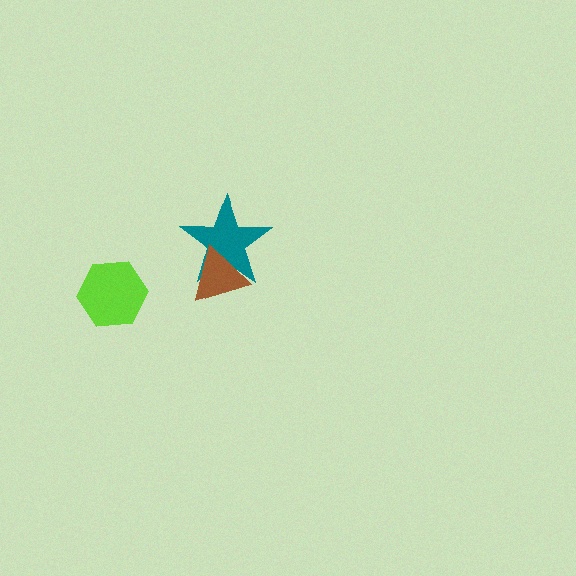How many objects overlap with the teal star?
1 object overlaps with the teal star.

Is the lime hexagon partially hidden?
No, no other shape covers it.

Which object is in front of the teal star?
The brown triangle is in front of the teal star.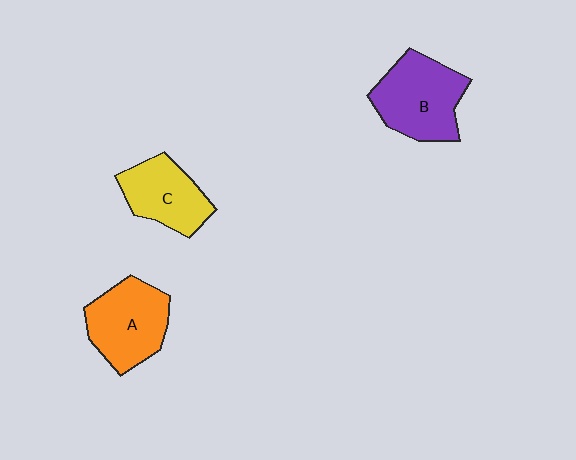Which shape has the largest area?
Shape B (purple).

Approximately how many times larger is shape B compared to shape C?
Approximately 1.3 times.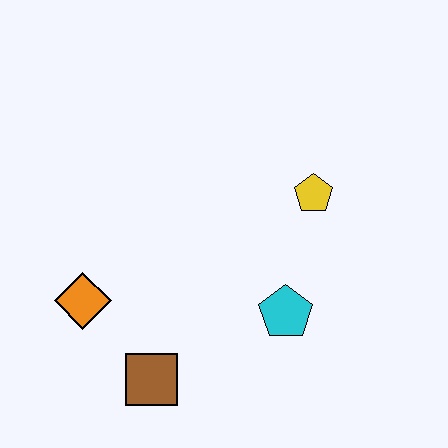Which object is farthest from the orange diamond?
The yellow pentagon is farthest from the orange diamond.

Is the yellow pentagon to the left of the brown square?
No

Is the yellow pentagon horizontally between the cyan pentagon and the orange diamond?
No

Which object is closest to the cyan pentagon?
The yellow pentagon is closest to the cyan pentagon.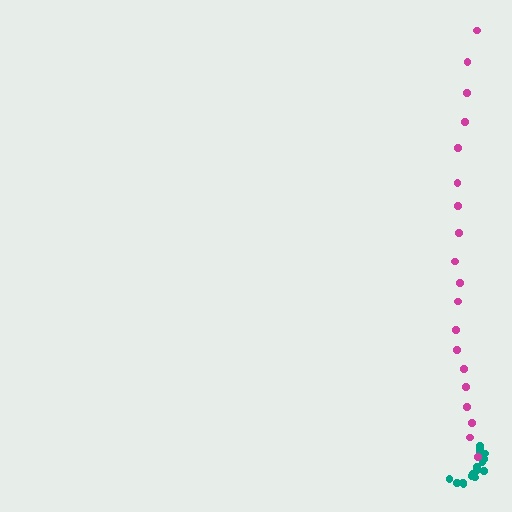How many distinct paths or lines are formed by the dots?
There are 2 distinct paths.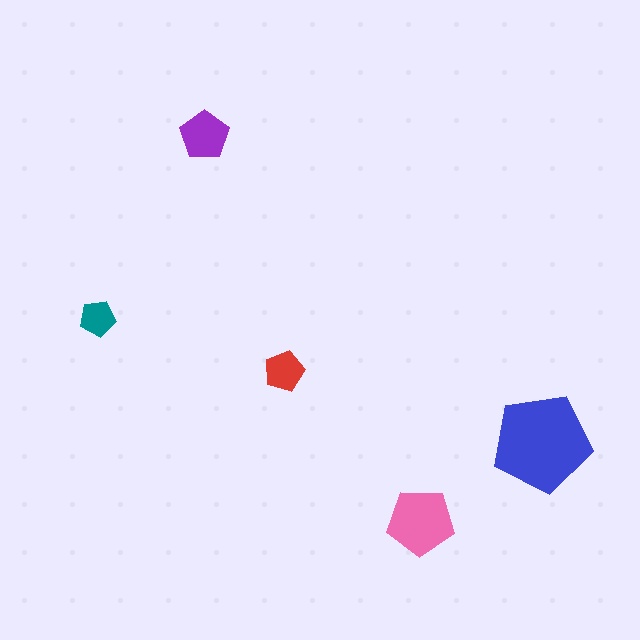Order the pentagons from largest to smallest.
the blue one, the pink one, the purple one, the red one, the teal one.